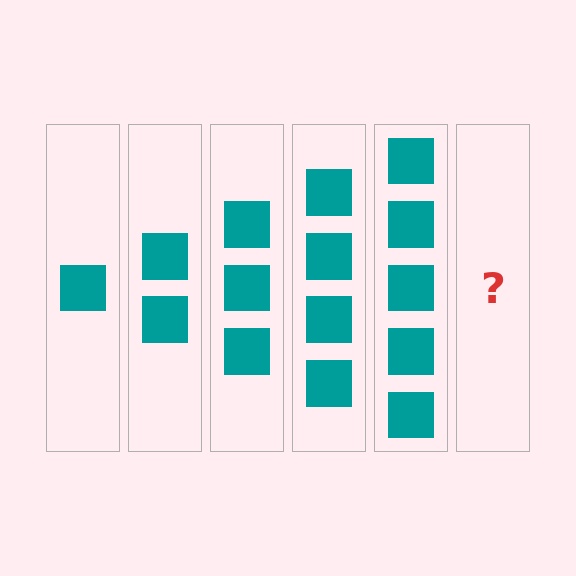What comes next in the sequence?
The next element should be 6 squares.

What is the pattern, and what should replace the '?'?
The pattern is that each step adds one more square. The '?' should be 6 squares.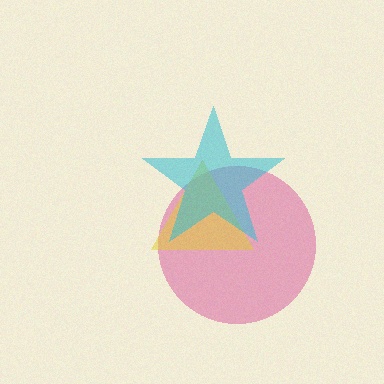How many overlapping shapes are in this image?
There are 3 overlapping shapes in the image.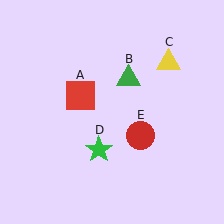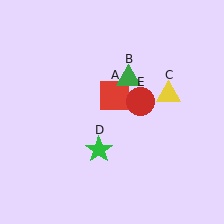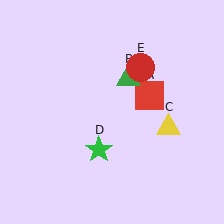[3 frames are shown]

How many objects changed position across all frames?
3 objects changed position: red square (object A), yellow triangle (object C), red circle (object E).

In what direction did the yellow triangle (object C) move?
The yellow triangle (object C) moved down.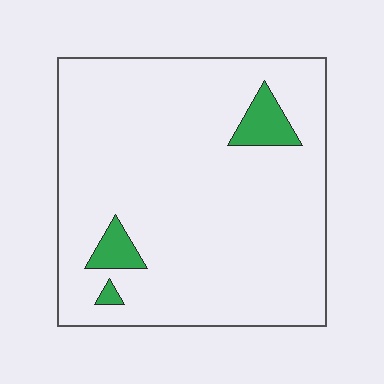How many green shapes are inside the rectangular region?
3.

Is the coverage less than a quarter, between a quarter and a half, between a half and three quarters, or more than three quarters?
Less than a quarter.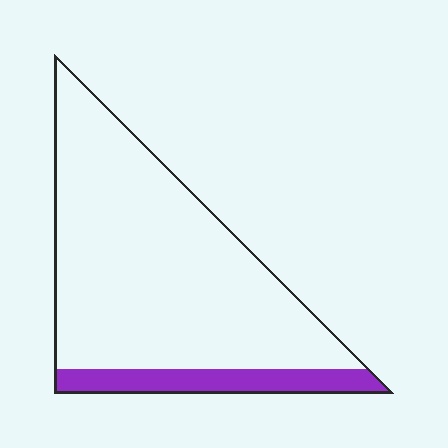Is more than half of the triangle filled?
No.